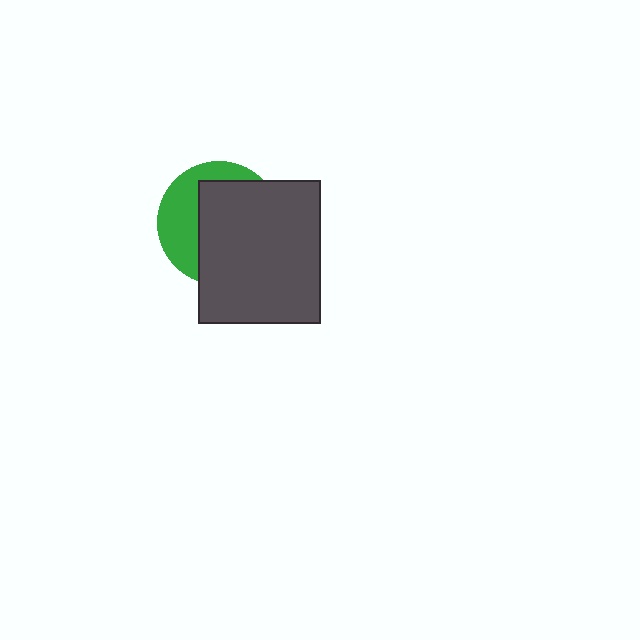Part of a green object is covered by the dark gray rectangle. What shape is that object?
It is a circle.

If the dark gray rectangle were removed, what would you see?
You would see the complete green circle.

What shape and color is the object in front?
The object in front is a dark gray rectangle.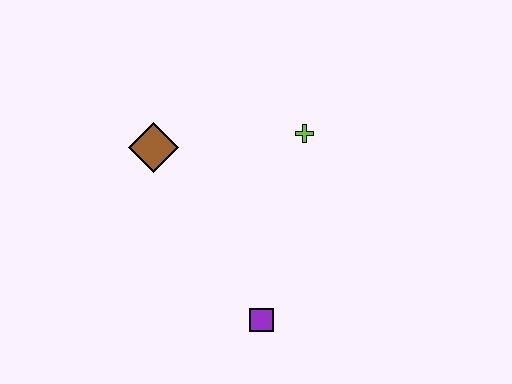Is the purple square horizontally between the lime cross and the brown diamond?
Yes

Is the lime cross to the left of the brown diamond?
No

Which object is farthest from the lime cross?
The purple square is farthest from the lime cross.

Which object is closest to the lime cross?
The brown diamond is closest to the lime cross.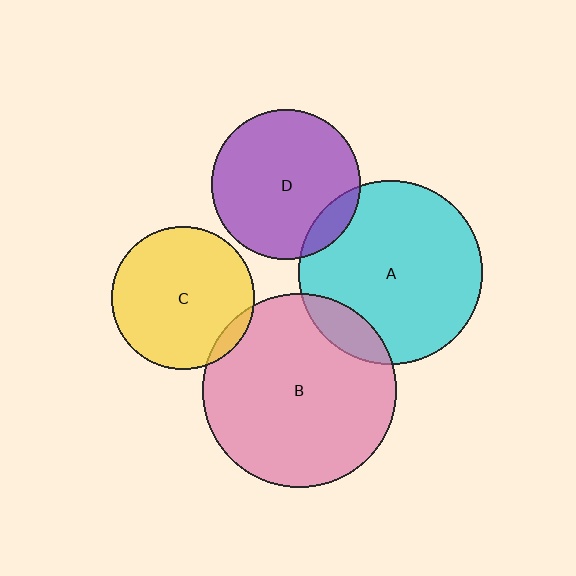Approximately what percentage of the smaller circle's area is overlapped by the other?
Approximately 5%.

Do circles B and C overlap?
Yes.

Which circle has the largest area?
Circle B (pink).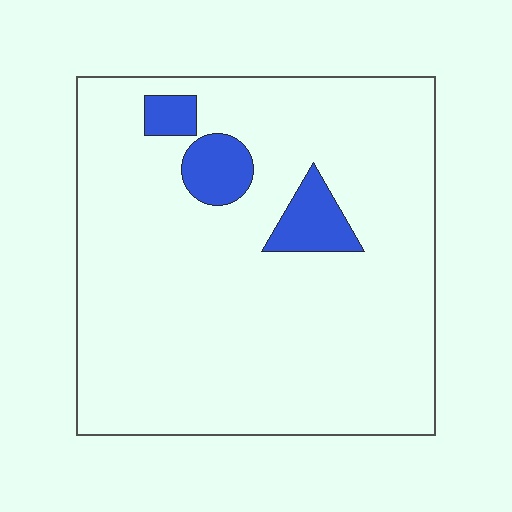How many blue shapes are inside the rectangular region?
3.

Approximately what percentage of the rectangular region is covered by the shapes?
Approximately 10%.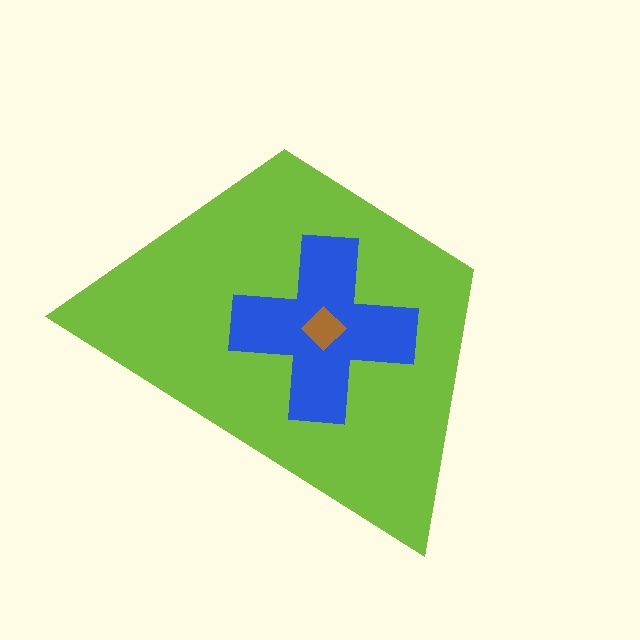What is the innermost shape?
The brown diamond.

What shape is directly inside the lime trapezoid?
The blue cross.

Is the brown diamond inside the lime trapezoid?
Yes.